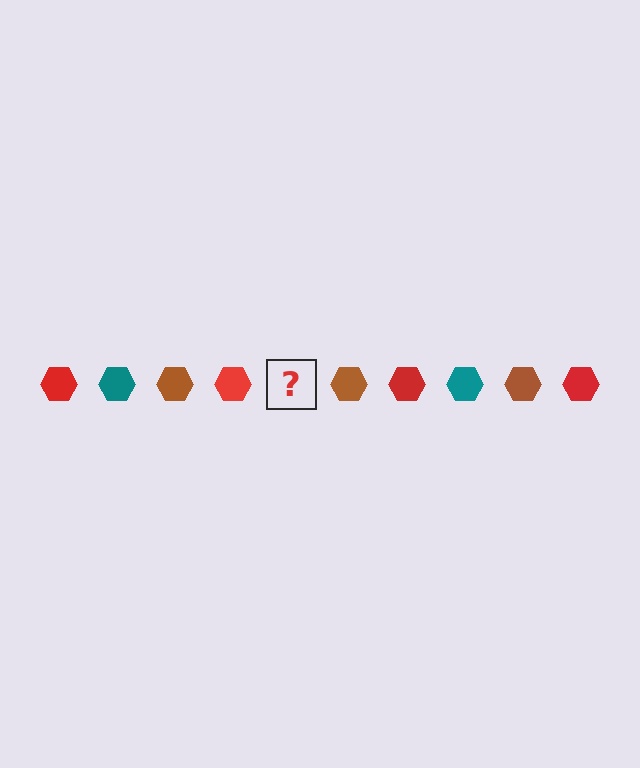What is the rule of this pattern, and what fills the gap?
The rule is that the pattern cycles through red, teal, brown hexagons. The gap should be filled with a teal hexagon.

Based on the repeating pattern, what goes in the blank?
The blank should be a teal hexagon.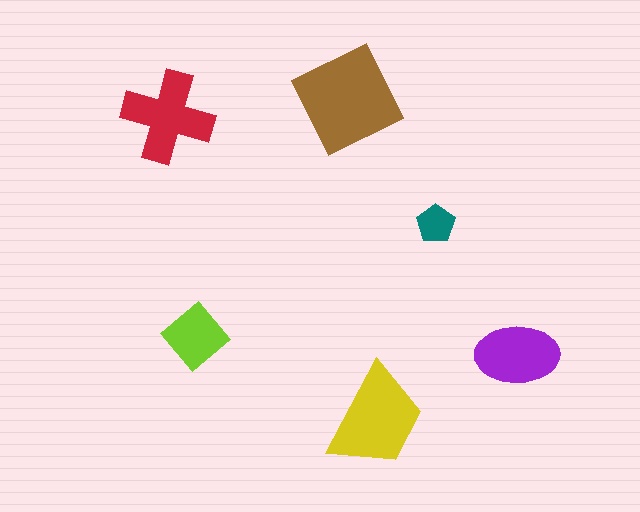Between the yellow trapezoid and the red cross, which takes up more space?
The yellow trapezoid.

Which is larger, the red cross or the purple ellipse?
The red cross.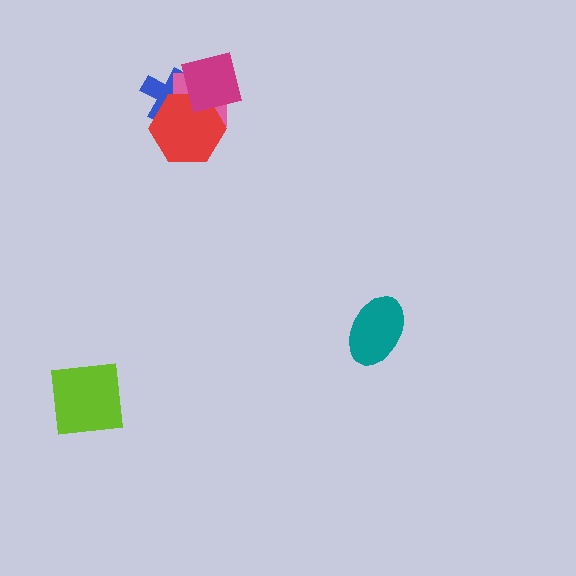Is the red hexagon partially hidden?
Yes, it is partially covered by another shape.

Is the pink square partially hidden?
Yes, it is partially covered by another shape.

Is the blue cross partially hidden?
Yes, it is partially covered by another shape.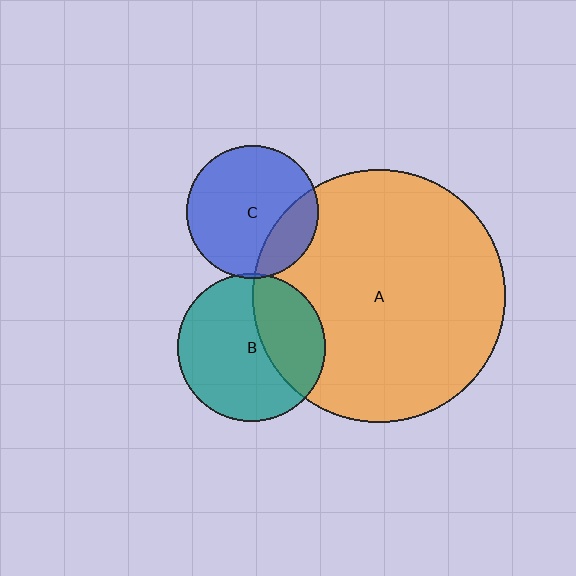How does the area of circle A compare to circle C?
Approximately 3.6 times.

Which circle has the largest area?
Circle A (orange).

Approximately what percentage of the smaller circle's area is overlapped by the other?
Approximately 35%.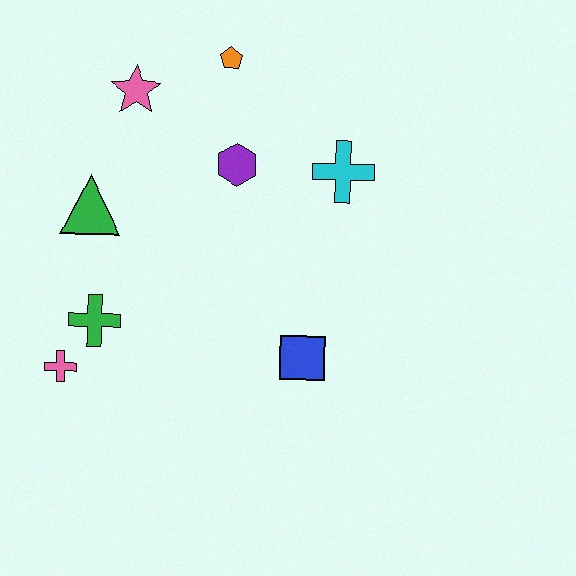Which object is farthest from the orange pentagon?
The pink cross is farthest from the orange pentagon.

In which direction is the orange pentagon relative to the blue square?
The orange pentagon is above the blue square.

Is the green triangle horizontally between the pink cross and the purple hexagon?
Yes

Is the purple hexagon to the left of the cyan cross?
Yes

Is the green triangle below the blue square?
No